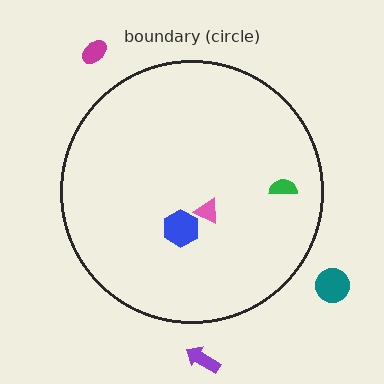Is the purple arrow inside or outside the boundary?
Outside.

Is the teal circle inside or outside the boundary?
Outside.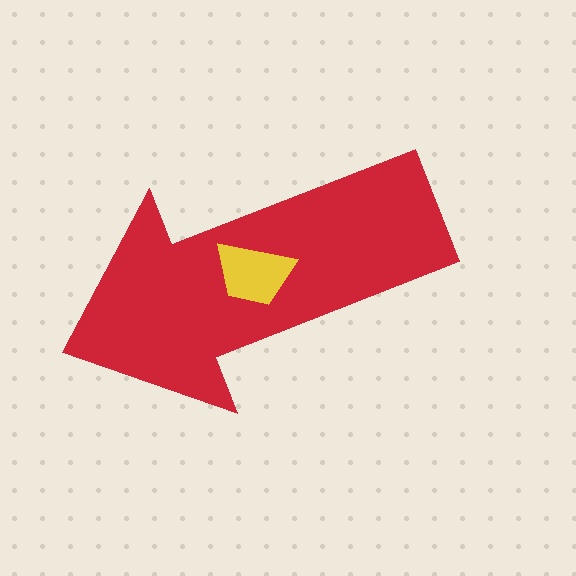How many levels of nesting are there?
2.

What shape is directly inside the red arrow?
The yellow trapezoid.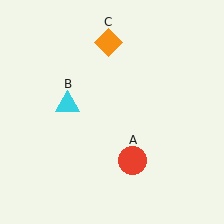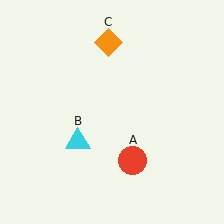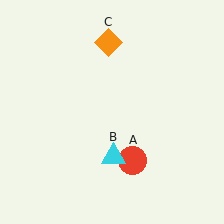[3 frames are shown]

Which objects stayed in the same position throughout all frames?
Red circle (object A) and orange diamond (object C) remained stationary.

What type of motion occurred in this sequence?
The cyan triangle (object B) rotated counterclockwise around the center of the scene.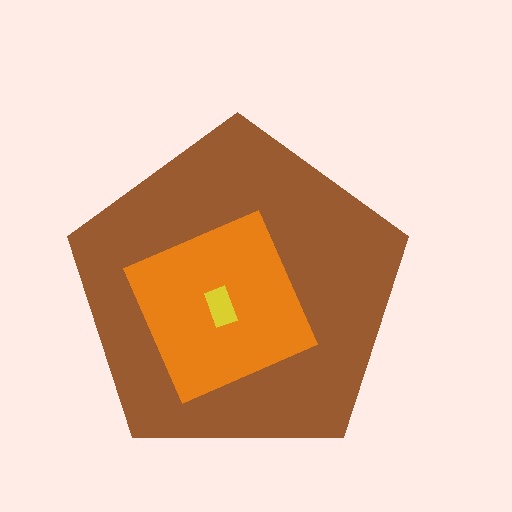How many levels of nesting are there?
3.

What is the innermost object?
The yellow rectangle.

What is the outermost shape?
The brown pentagon.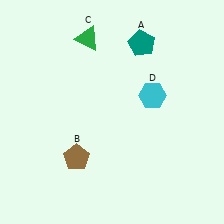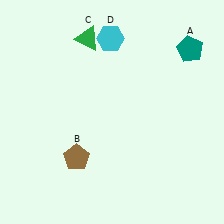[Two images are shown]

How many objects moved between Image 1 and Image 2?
2 objects moved between the two images.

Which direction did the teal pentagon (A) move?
The teal pentagon (A) moved right.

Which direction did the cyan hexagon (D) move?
The cyan hexagon (D) moved up.